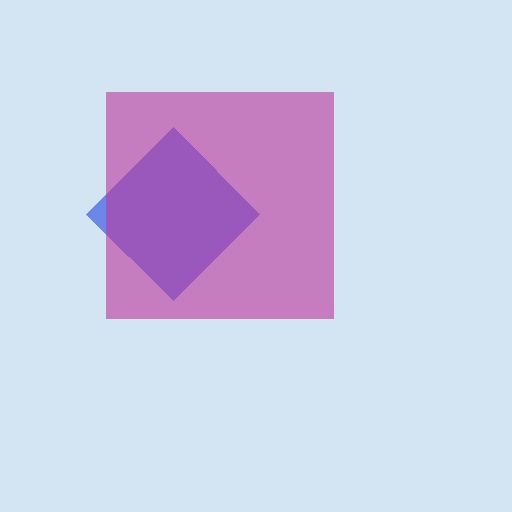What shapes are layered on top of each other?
The layered shapes are: a blue diamond, a magenta square.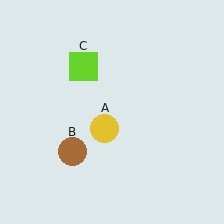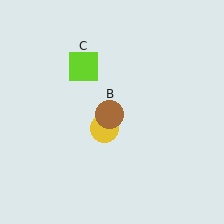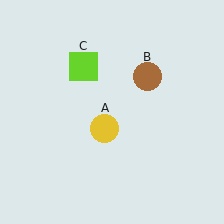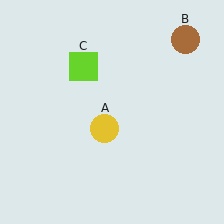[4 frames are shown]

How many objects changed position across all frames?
1 object changed position: brown circle (object B).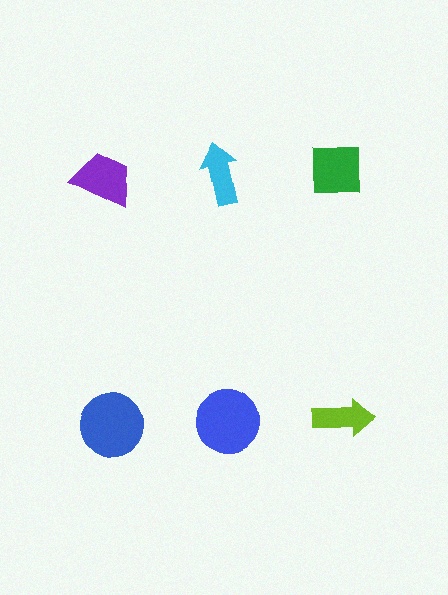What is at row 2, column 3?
A lime arrow.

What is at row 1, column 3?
A green square.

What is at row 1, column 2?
A cyan arrow.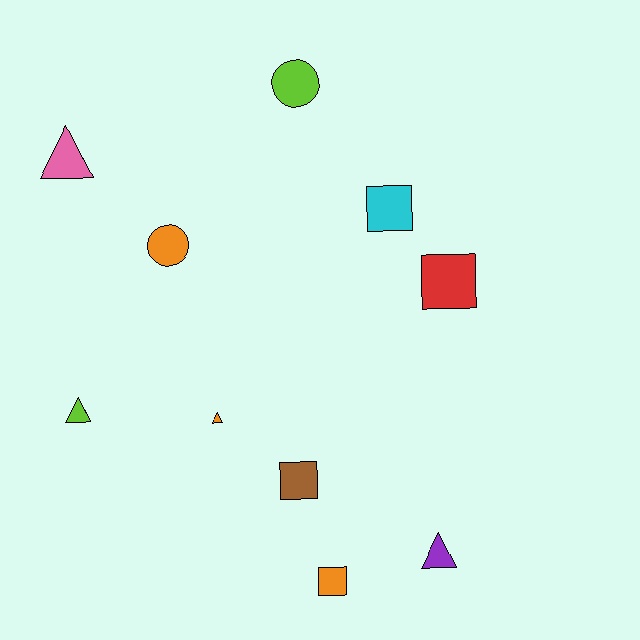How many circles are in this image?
There are 2 circles.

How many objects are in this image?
There are 10 objects.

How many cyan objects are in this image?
There is 1 cyan object.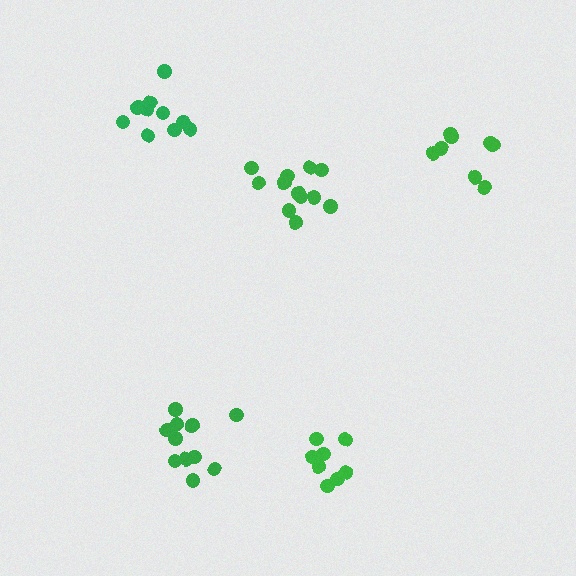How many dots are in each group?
Group 1: 8 dots, Group 2: 10 dots, Group 3: 11 dots, Group 4: 12 dots, Group 5: 8 dots (49 total).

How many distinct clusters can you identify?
There are 5 distinct clusters.